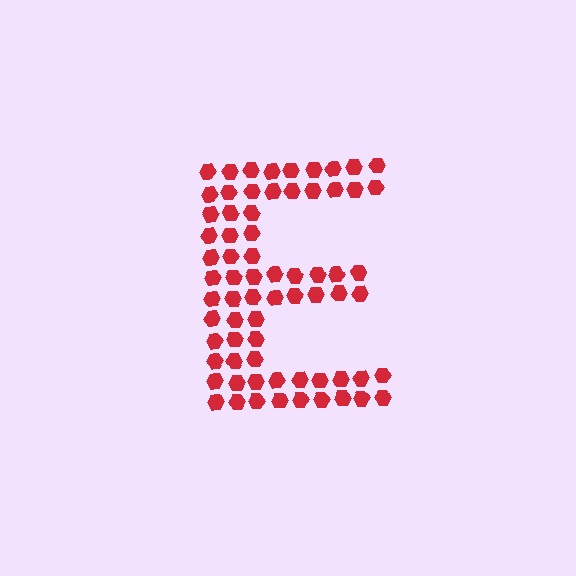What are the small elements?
The small elements are hexagons.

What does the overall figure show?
The overall figure shows the letter E.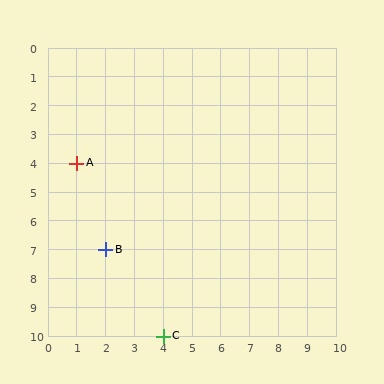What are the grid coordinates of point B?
Point B is at grid coordinates (2, 7).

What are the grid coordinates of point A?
Point A is at grid coordinates (1, 4).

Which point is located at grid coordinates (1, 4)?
Point A is at (1, 4).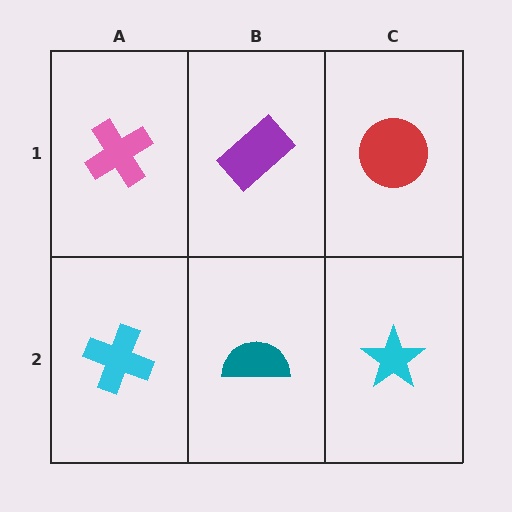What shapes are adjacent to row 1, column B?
A teal semicircle (row 2, column B), a pink cross (row 1, column A), a red circle (row 1, column C).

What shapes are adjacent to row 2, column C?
A red circle (row 1, column C), a teal semicircle (row 2, column B).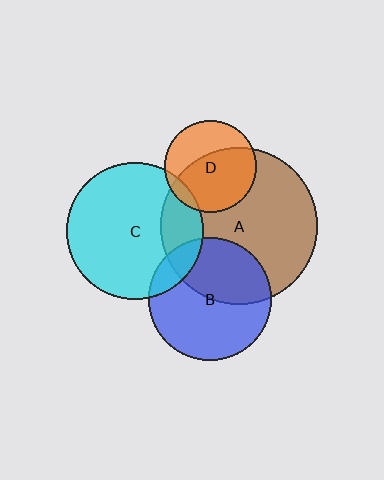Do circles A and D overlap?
Yes.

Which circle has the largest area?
Circle A (brown).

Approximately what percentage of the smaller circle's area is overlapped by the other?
Approximately 60%.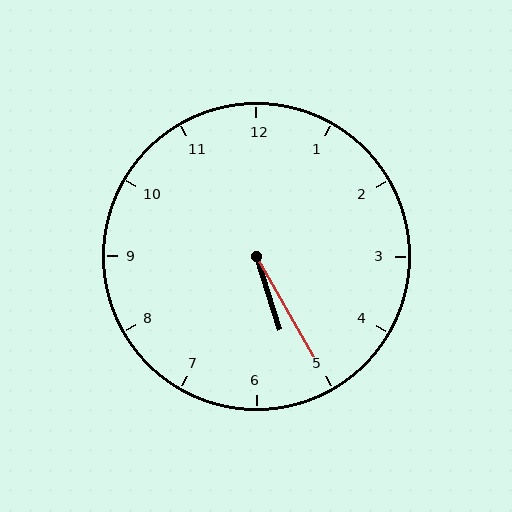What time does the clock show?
5:25.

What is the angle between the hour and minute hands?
Approximately 12 degrees.